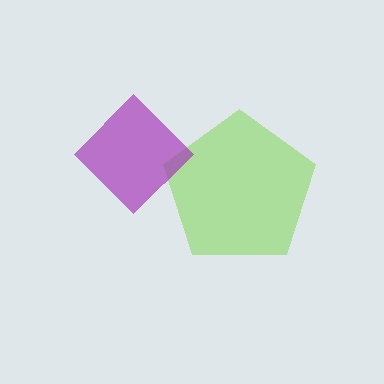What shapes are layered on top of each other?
The layered shapes are: a lime pentagon, a purple diamond.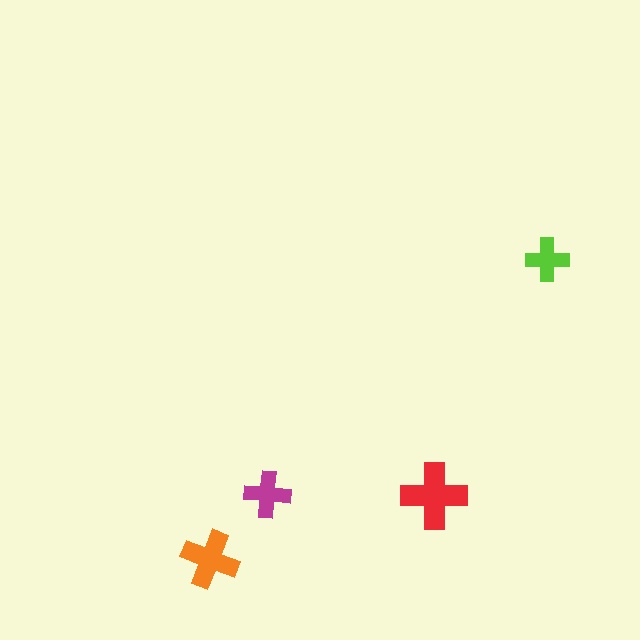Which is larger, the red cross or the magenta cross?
The red one.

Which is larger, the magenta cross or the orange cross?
The orange one.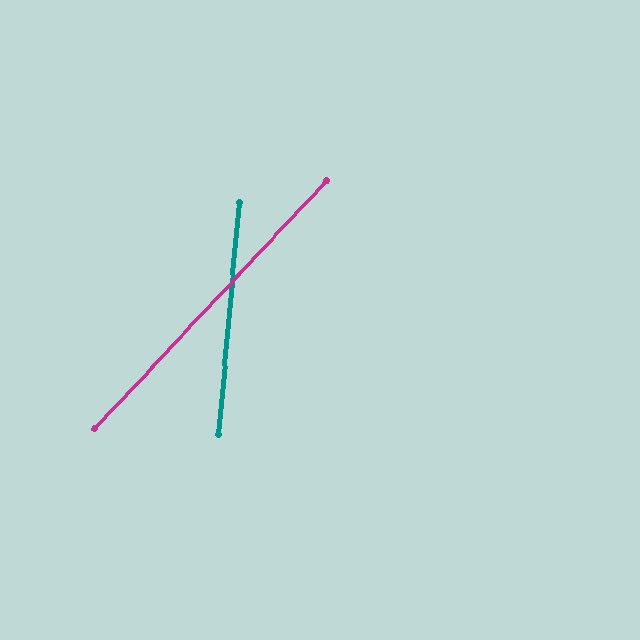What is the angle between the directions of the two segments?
Approximately 38 degrees.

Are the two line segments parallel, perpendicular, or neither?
Neither parallel nor perpendicular — they differ by about 38°.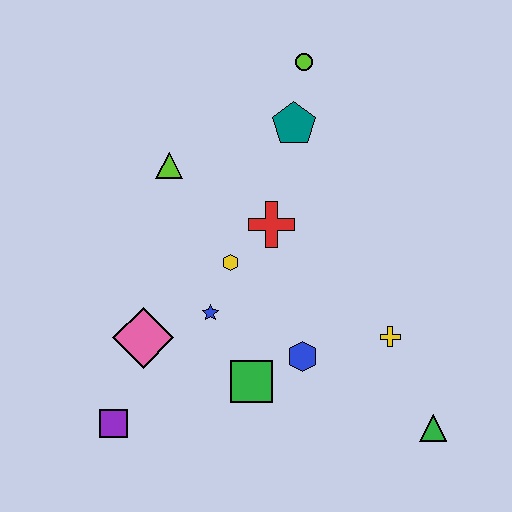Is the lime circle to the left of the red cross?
No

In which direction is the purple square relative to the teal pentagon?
The purple square is below the teal pentagon.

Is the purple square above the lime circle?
No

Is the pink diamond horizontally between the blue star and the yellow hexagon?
No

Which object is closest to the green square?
The blue hexagon is closest to the green square.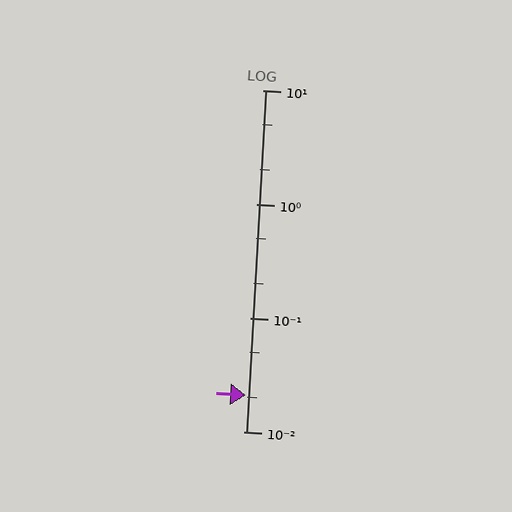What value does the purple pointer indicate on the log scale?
The pointer indicates approximately 0.021.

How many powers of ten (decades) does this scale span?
The scale spans 3 decades, from 0.01 to 10.